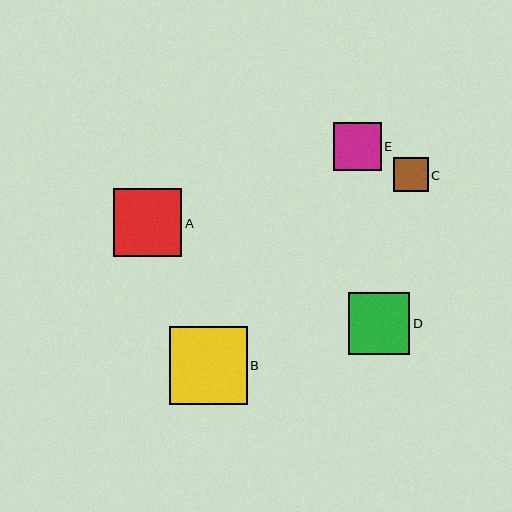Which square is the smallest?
Square C is the smallest with a size of approximately 34 pixels.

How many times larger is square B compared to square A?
Square B is approximately 1.1 times the size of square A.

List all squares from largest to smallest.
From largest to smallest: B, A, D, E, C.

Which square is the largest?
Square B is the largest with a size of approximately 78 pixels.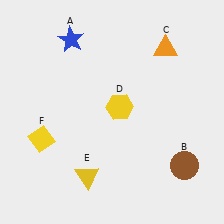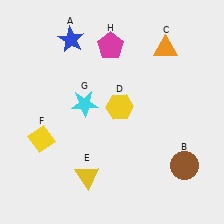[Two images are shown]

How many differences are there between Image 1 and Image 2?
There are 2 differences between the two images.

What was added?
A cyan star (G), a magenta pentagon (H) were added in Image 2.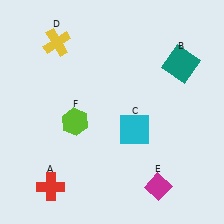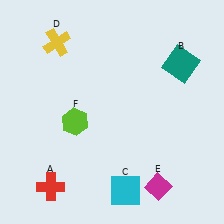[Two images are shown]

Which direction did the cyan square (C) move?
The cyan square (C) moved down.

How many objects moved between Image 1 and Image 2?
1 object moved between the two images.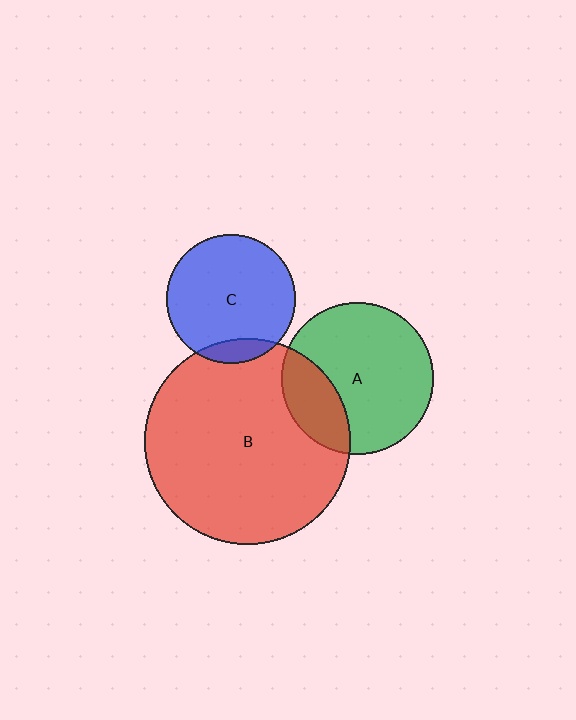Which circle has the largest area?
Circle B (red).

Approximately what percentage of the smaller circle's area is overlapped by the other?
Approximately 10%.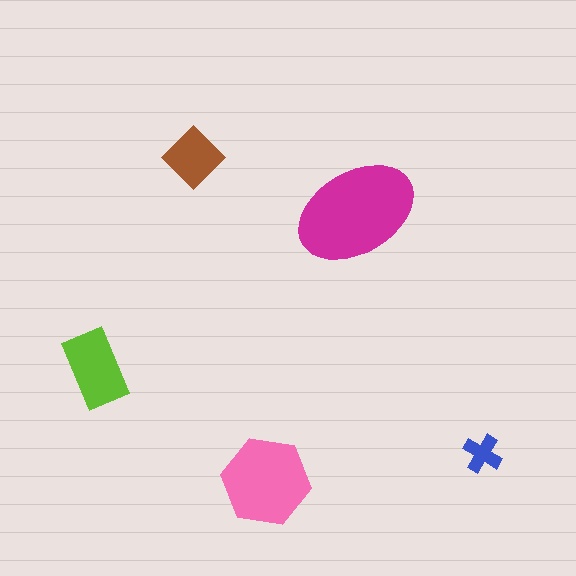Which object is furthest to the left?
The lime rectangle is leftmost.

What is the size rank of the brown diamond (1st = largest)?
4th.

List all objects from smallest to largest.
The blue cross, the brown diamond, the lime rectangle, the pink hexagon, the magenta ellipse.